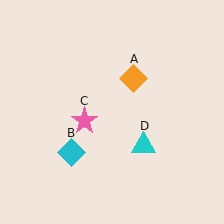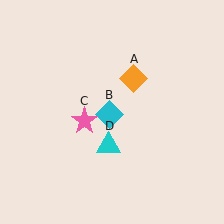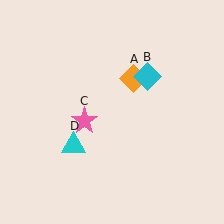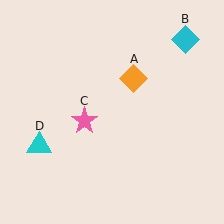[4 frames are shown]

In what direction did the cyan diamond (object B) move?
The cyan diamond (object B) moved up and to the right.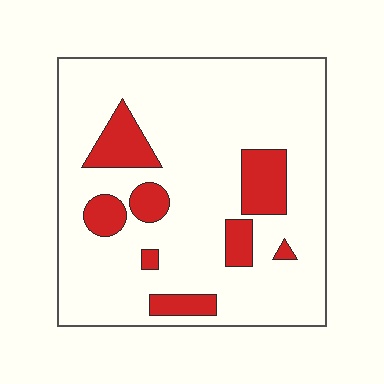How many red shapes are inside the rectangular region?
8.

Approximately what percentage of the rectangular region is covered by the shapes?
Approximately 15%.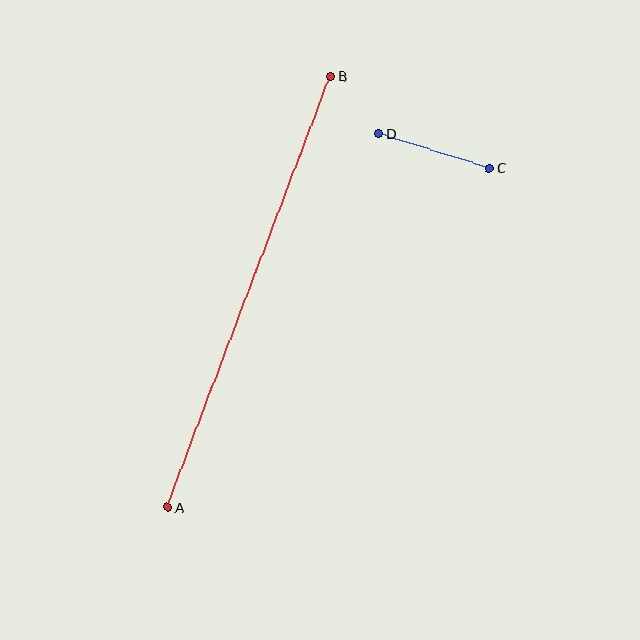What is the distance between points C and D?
The distance is approximately 115 pixels.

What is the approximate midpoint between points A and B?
The midpoint is at approximately (249, 292) pixels.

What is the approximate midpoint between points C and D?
The midpoint is at approximately (434, 151) pixels.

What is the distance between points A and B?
The distance is approximately 461 pixels.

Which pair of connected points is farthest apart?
Points A and B are farthest apart.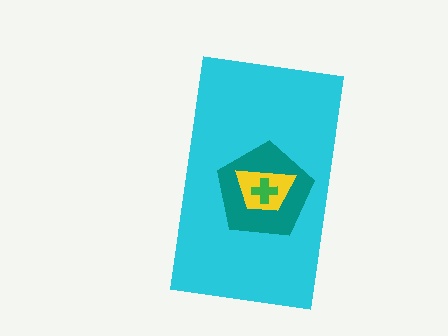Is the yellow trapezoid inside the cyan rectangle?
Yes.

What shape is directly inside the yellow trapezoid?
The green cross.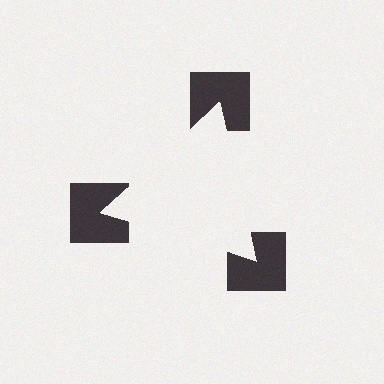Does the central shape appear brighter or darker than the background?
It typically appears slightly brighter than the background, even though no actual brightness change is drawn.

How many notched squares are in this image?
There are 3 — one at each vertex of the illusory triangle.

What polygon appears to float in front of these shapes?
An illusory triangle — its edges are inferred from the aligned wedge cuts in the notched squares, not physically drawn.